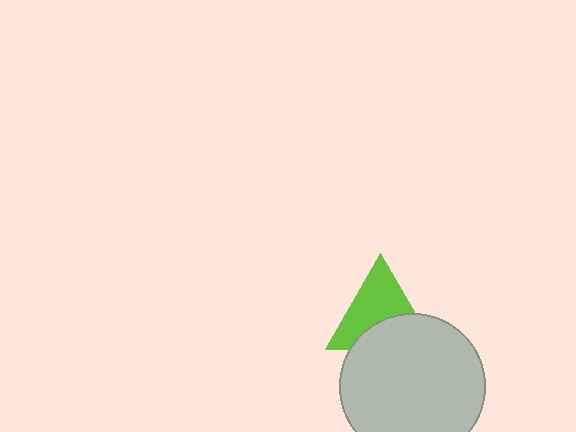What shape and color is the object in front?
The object in front is a light gray circle.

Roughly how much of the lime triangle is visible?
About half of it is visible (roughly 61%).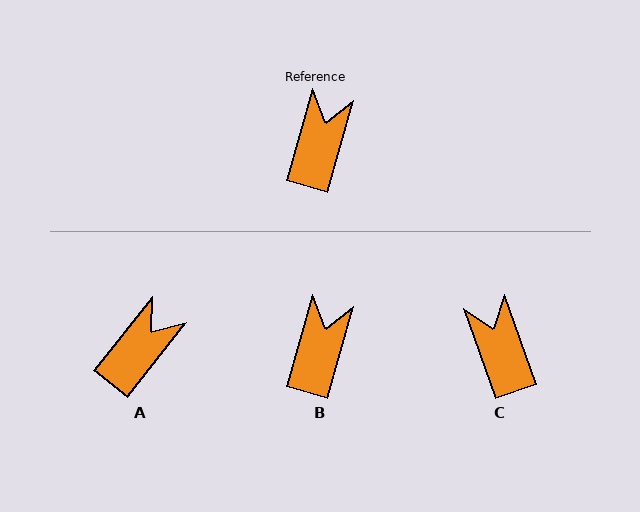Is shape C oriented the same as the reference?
No, it is off by about 36 degrees.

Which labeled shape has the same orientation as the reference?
B.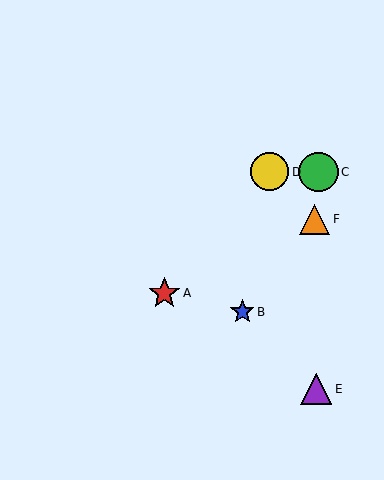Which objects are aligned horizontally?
Objects C, D are aligned horizontally.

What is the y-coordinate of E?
Object E is at y≈389.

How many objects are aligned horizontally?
2 objects (C, D) are aligned horizontally.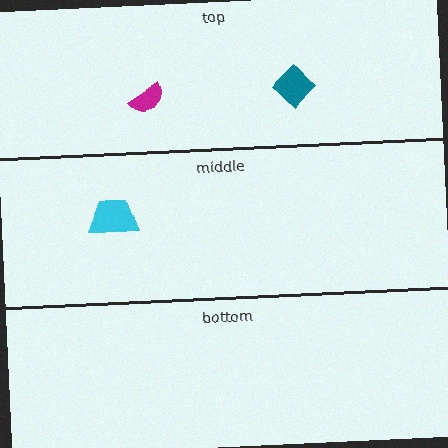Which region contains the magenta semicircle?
The top region.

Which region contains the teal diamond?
The top region.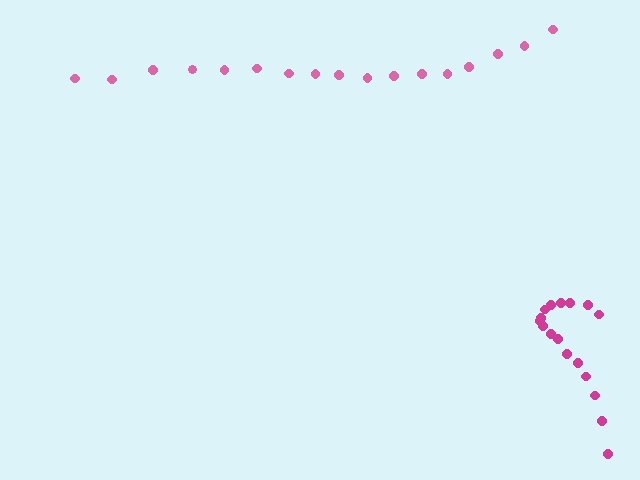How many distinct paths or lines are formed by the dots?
There are 2 distinct paths.